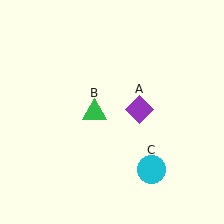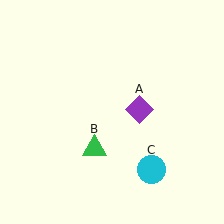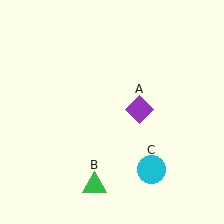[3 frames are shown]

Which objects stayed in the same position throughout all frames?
Purple diamond (object A) and cyan circle (object C) remained stationary.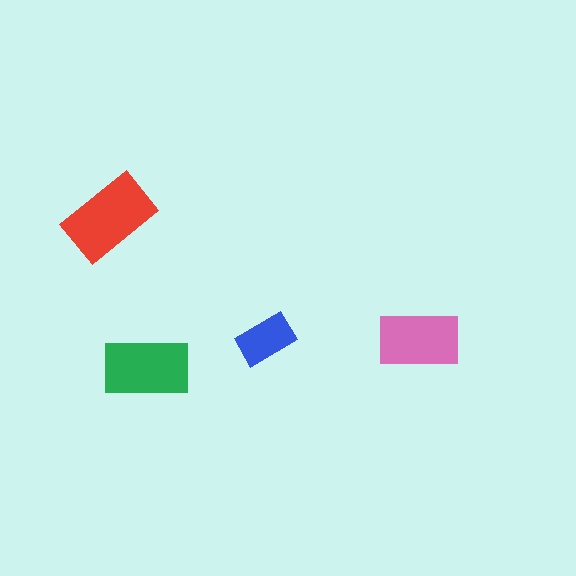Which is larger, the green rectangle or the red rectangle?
The red one.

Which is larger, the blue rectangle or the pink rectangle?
The pink one.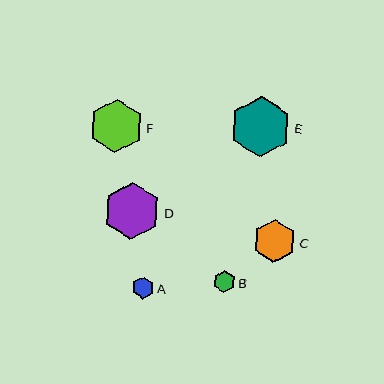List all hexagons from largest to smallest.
From largest to smallest: E, D, F, C, A, B.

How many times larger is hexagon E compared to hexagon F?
Hexagon E is approximately 1.1 times the size of hexagon F.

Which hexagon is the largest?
Hexagon E is the largest with a size of approximately 61 pixels.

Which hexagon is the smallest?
Hexagon B is the smallest with a size of approximately 22 pixels.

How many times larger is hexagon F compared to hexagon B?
Hexagon F is approximately 2.5 times the size of hexagon B.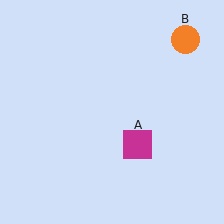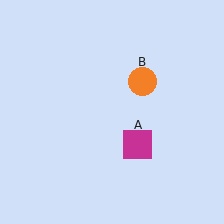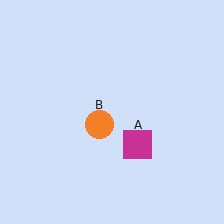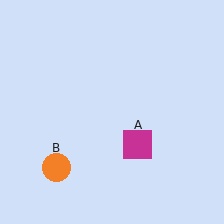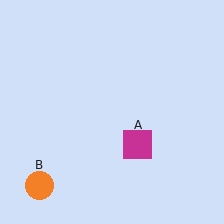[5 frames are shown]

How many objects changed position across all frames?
1 object changed position: orange circle (object B).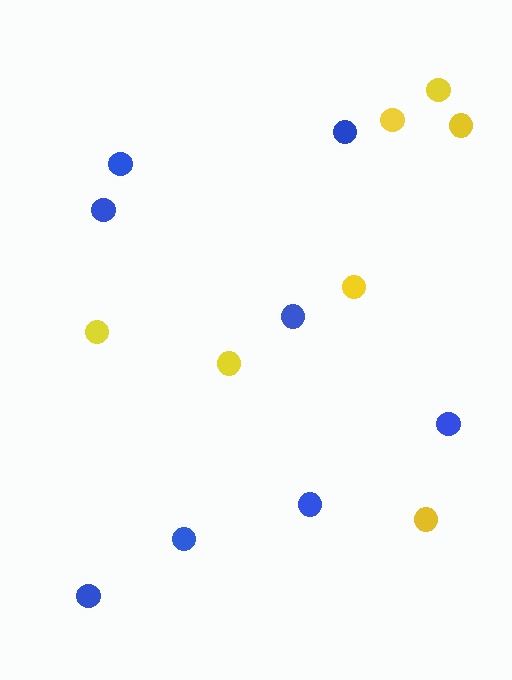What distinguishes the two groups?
There are 2 groups: one group of blue circles (8) and one group of yellow circles (7).